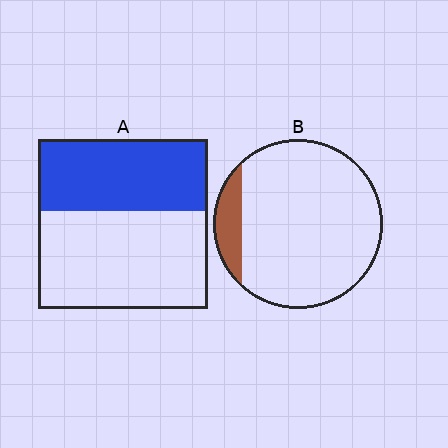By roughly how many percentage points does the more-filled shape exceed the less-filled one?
By roughly 30 percentage points (A over B).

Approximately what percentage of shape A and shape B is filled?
A is approximately 40% and B is approximately 10%.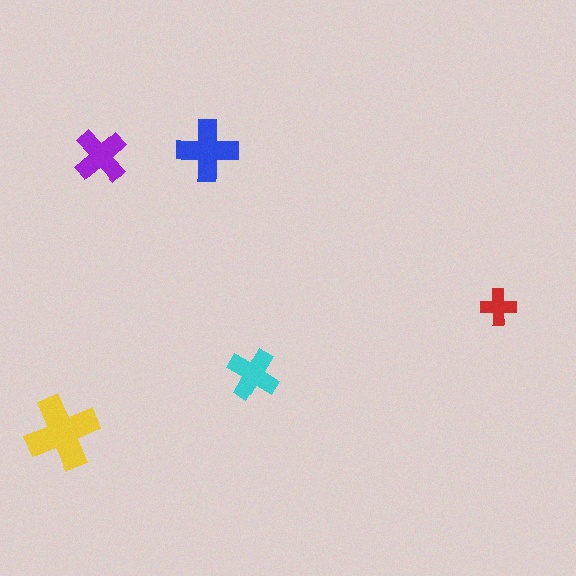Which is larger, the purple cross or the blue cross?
The blue one.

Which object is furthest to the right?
The red cross is rightmost.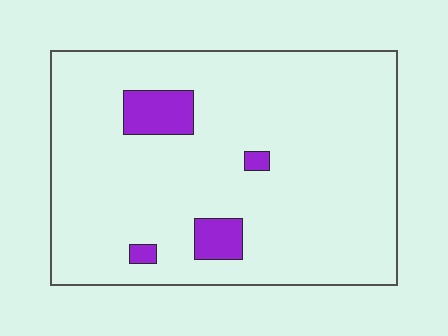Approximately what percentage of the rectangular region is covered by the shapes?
Approximately 10%.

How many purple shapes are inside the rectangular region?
4.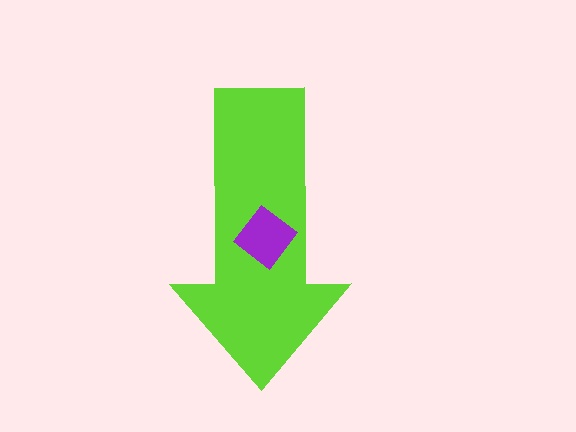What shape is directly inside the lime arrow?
The purple diamond.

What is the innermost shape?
The purple diamond.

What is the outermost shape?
The lime arrow.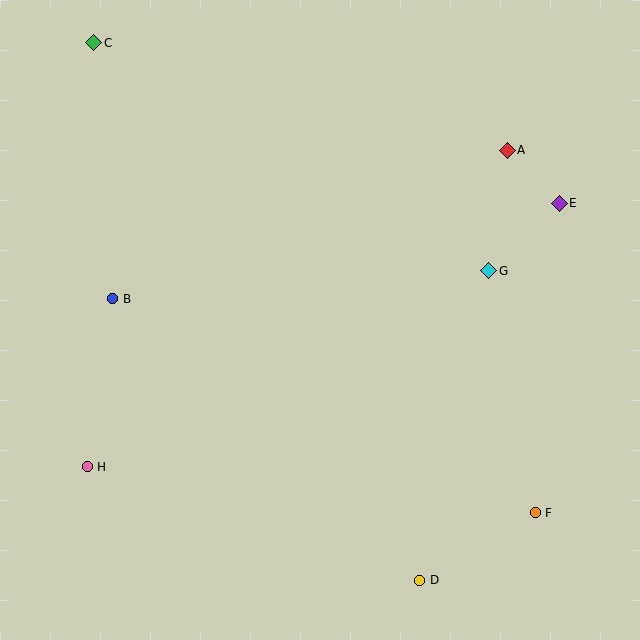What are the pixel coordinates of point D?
Point D is at (420, 580).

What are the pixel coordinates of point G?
Point G is at (489, 271).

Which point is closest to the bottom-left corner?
Point H is closest to the bottom-left corner.